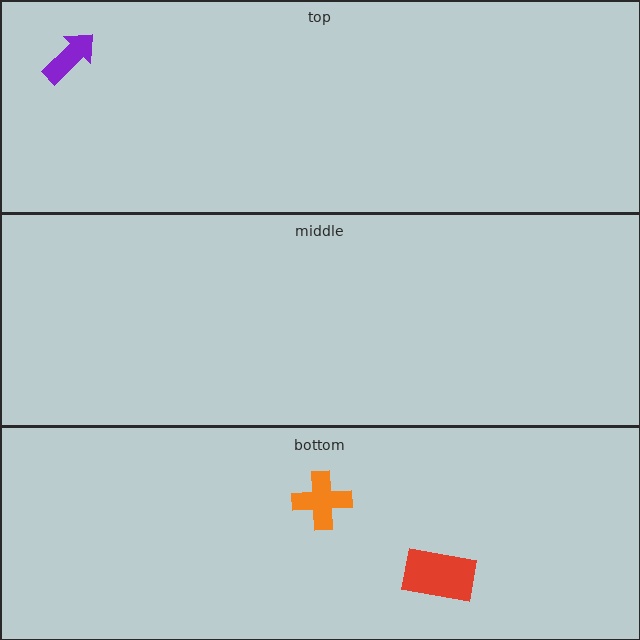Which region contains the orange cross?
The bottom region.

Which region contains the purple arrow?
The top region.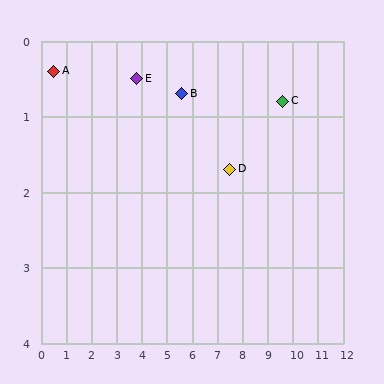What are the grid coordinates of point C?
Point C is at approximately (9.6, 0.8).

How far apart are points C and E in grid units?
Points C and E are about 5.8 grid units apart.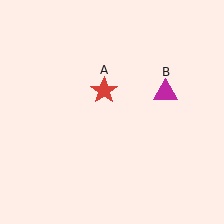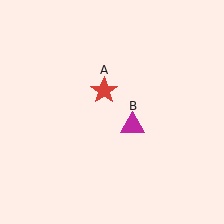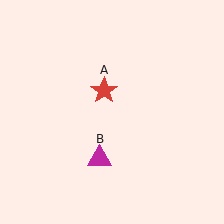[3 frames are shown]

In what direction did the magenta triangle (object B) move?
The magenta triangle (object B) moved down and to the left.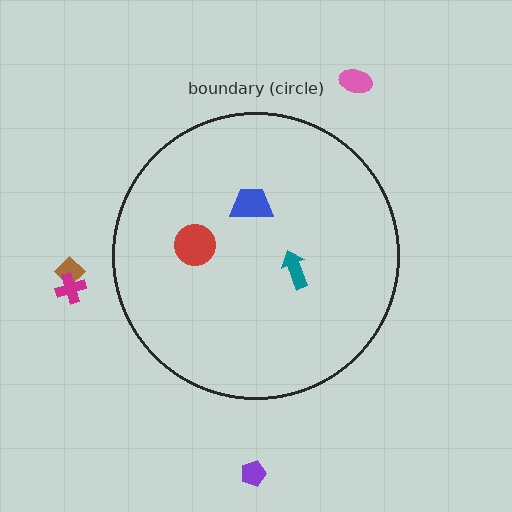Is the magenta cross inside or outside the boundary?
Outside.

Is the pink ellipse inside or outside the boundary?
Outside.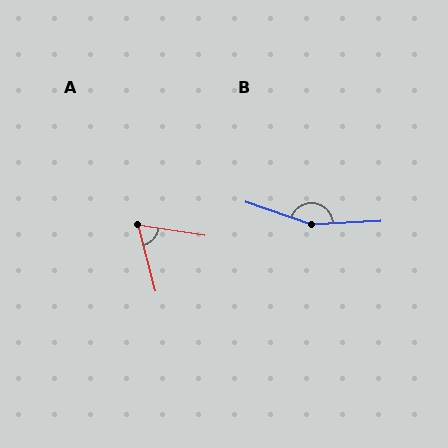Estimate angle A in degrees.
Approximately 66 degrees.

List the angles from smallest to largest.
A (66°), B (158°).